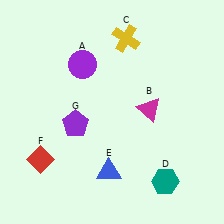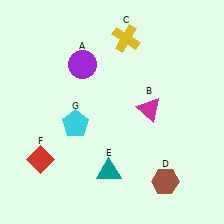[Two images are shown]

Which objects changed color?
D changed from teal to brown. E changed from blue to teal. G changed from purple to cyan.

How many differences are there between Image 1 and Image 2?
There are 3 differences between the two images.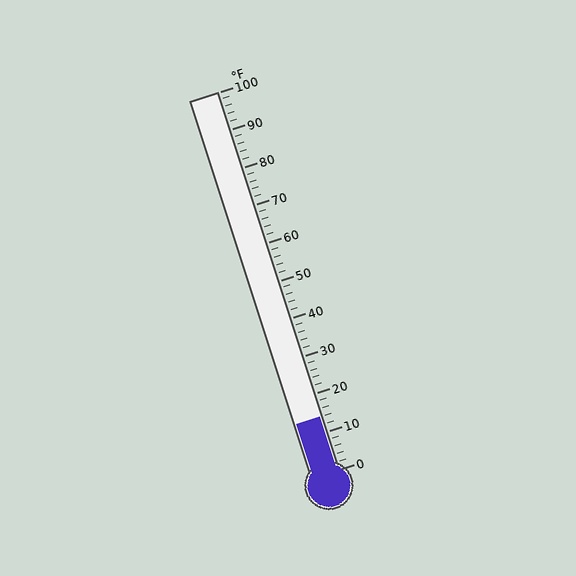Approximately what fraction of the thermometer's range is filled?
The thermometer is filled to approximately 15% of its range.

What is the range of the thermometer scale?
The thermometer scale ranges from 0°F to 100°F.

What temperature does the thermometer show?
The thermometer shows approximately 14°F.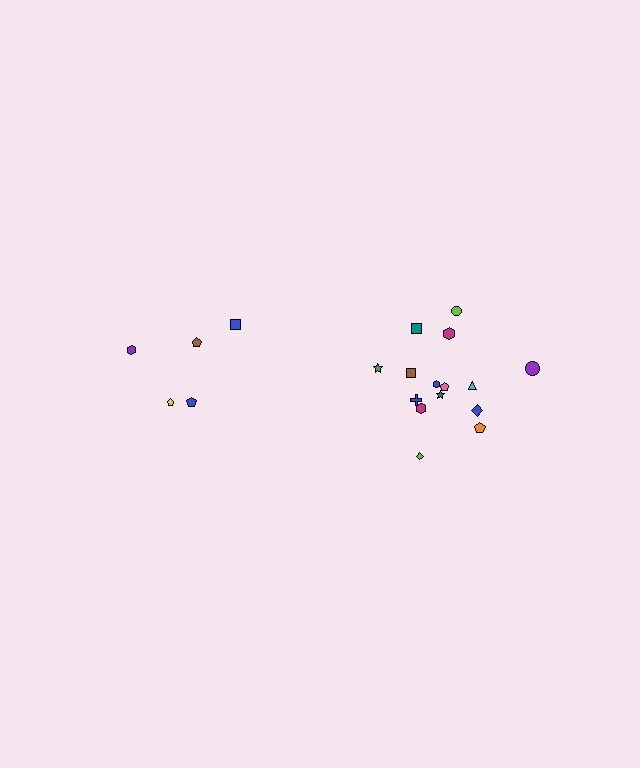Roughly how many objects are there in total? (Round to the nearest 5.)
Roughly 20 objects in total.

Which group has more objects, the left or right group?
The right group.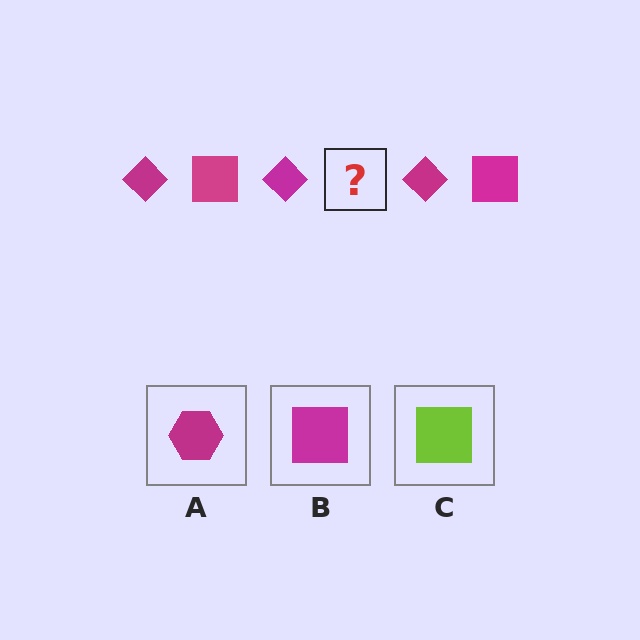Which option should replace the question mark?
Option B.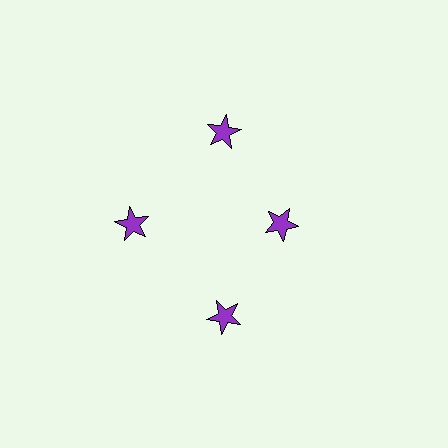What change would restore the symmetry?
The symmetry would be restored by moving it outward, back onto the ring so that all 4 stars sit at equal angles and equal distance from the center.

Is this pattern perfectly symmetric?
No. The 4 purple stars are arranged in a ring, but one element near the 3 o'clock position is pulled inward toward the center, breaking the 4-fold rotational symmetry.